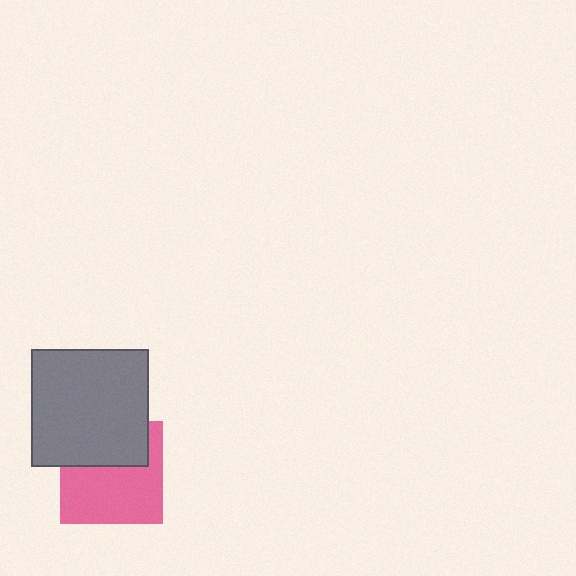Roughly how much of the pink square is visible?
About half of it is visible (roughly 61%).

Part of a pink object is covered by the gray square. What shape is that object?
It is a square.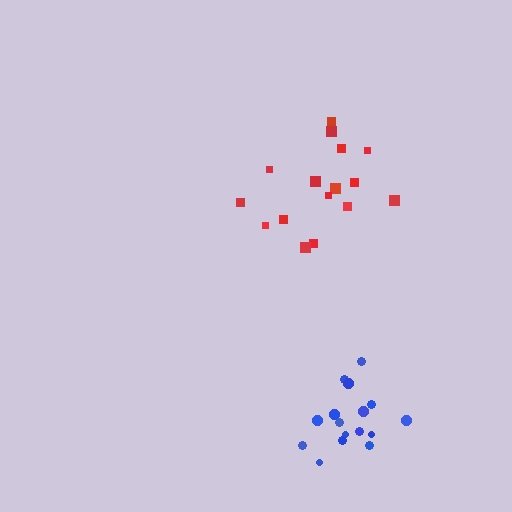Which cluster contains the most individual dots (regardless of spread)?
Red (16).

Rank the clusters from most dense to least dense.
blue, red.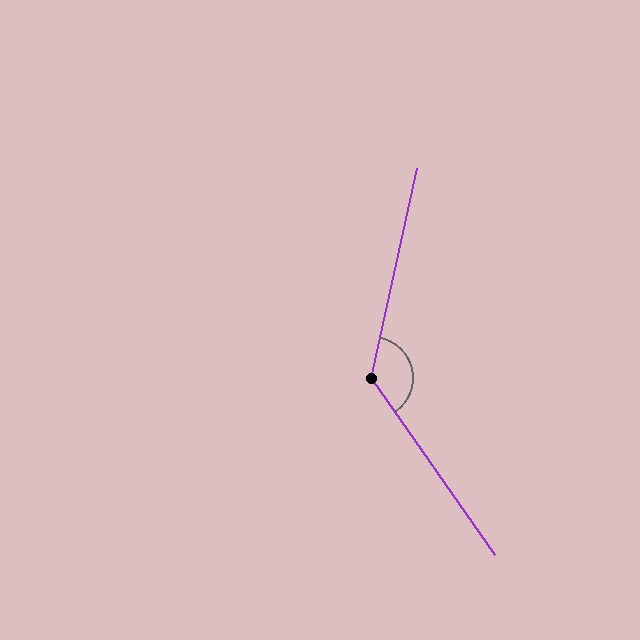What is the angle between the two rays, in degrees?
Approximately 133 degrees.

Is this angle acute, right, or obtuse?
It is obtuse.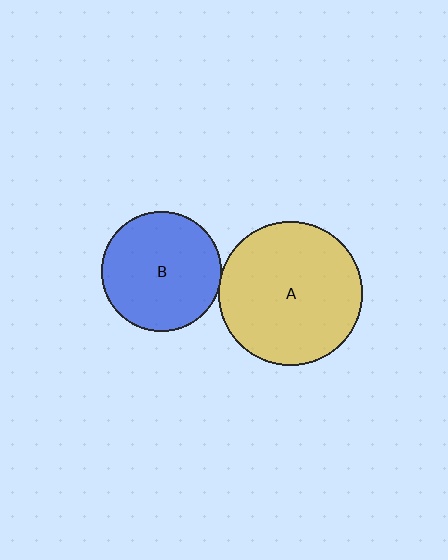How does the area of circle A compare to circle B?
Approximately 1.4 times.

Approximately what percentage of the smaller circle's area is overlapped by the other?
Approximately 5%.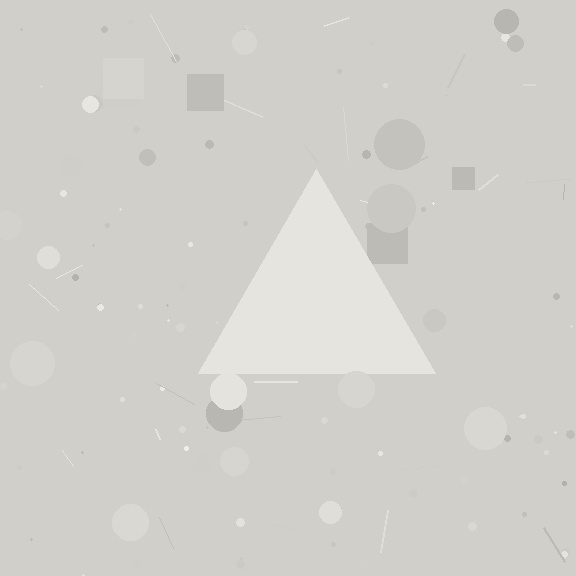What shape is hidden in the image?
A triangle is hidden in the image.